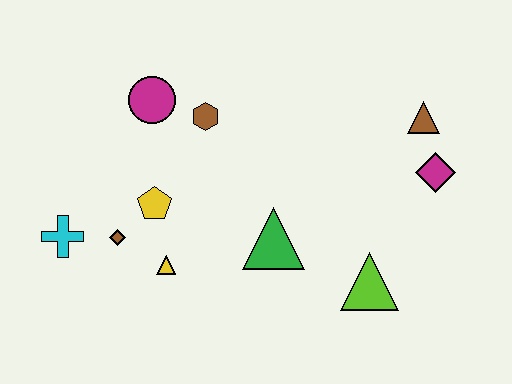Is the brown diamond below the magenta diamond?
Yes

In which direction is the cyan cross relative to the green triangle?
The cyan cross is to the left of the green triangle.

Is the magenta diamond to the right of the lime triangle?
Yes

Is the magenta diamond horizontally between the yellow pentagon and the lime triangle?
No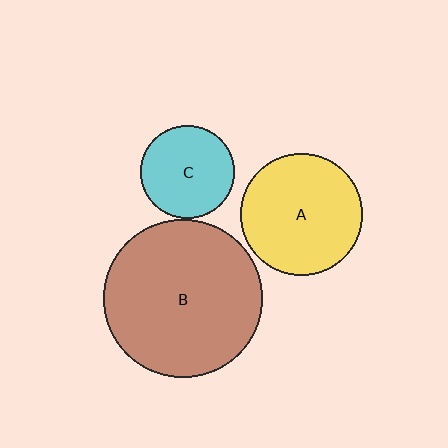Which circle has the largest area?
Circle B (brown).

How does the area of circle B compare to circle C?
Approximately 2.8 times.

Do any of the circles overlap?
No, none of the circles overlap.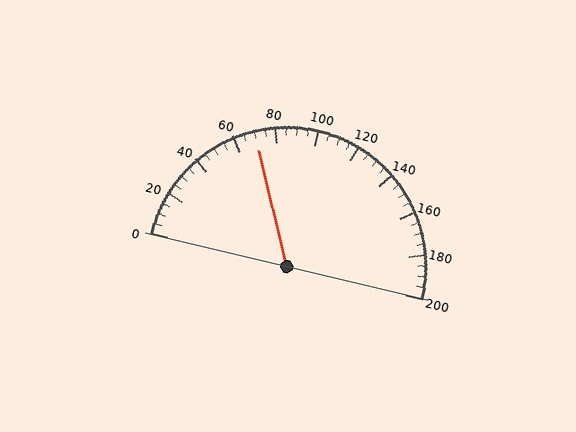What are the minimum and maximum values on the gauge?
The gauge ranges from 0 to 200.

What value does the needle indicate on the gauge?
The needle indicates approximately 70.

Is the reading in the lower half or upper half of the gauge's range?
The reading is in the lower half of the range (0 to 200).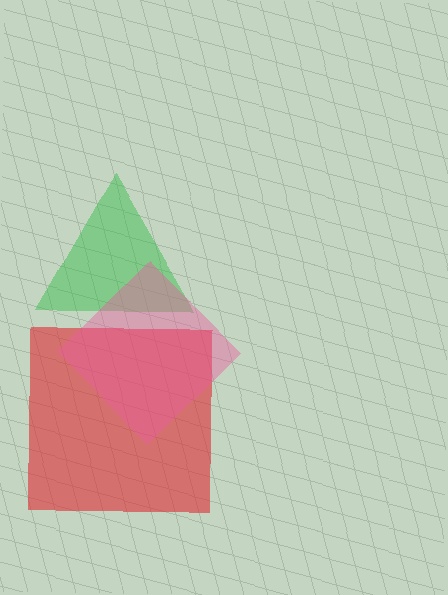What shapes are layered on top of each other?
The layered shapes are: a red square, a green triangle, a pink diamond.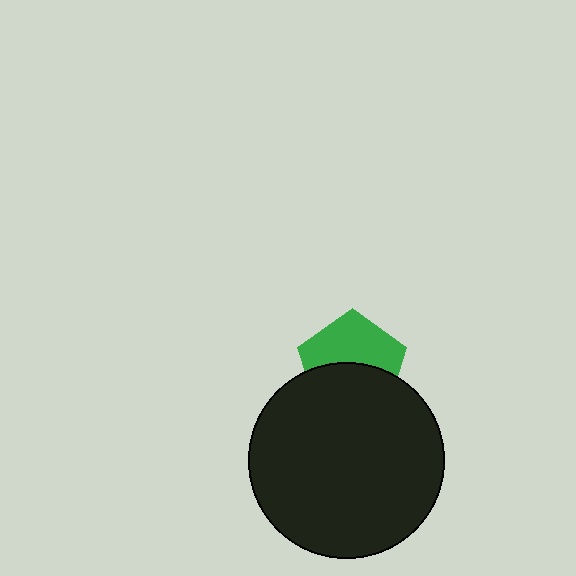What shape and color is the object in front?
The object in front is a black circle.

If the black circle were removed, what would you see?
You would see the complete green pentagon.